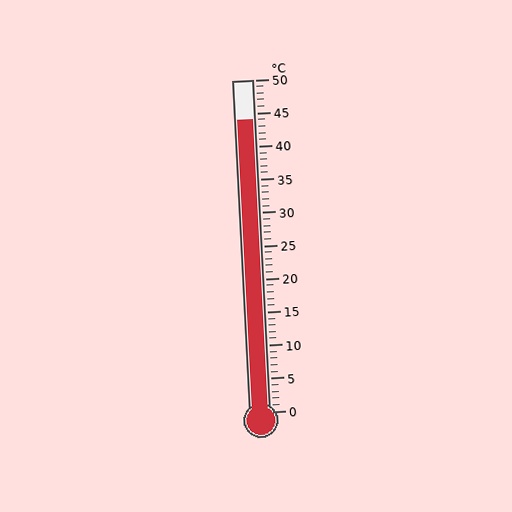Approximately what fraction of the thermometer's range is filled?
The thermometer is filled to approximately 90% of its range.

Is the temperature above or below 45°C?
The temperature is below 45°C.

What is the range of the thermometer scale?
The thermometer scale ranges from 0°C to 50°C.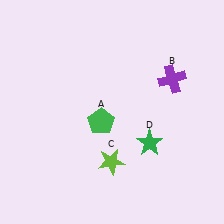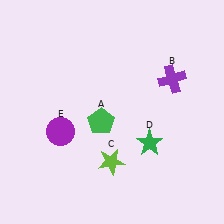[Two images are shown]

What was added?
A purple circle (E) was added in Image 2.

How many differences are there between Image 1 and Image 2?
There is 1 difference between the two images.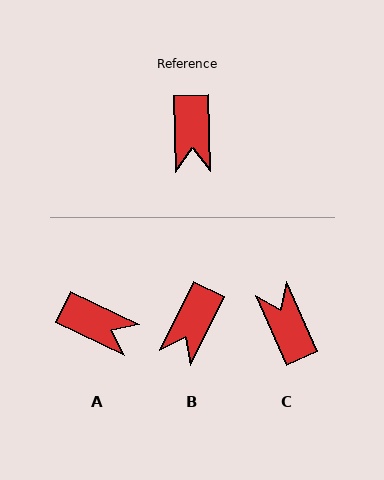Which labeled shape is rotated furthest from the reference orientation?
C, about 157 degrees away.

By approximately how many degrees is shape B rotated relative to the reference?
Approximately 27 degrees clockwise.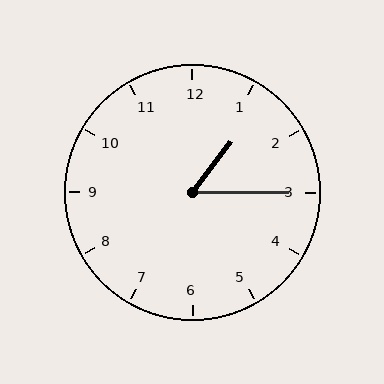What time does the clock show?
1:15.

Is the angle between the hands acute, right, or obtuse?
It is acute.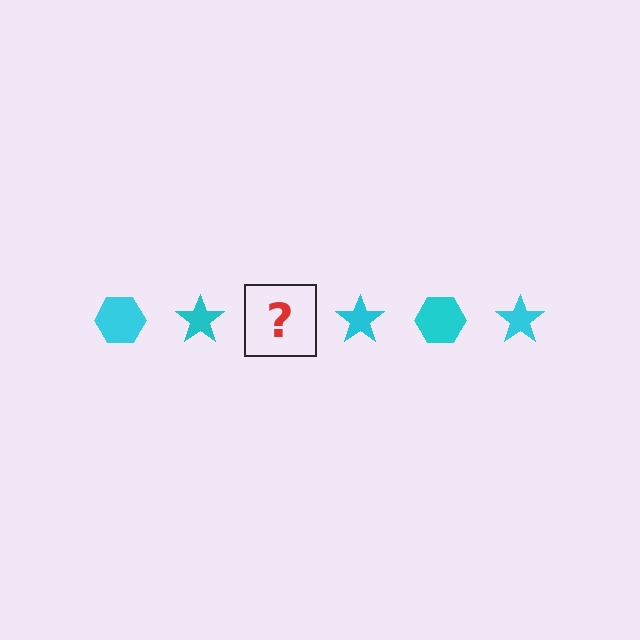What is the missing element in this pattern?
The missing element is a cyan hexagon.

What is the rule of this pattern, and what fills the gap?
The rule is that the pattern cycles through hexagon, star shapes in cyan. The gap should be filled with a cyan hexagon.